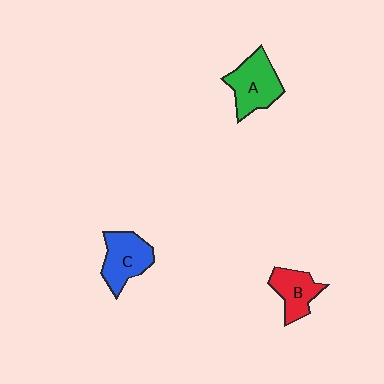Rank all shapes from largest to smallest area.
From largest to smallest: A (green), C (blue), B (red).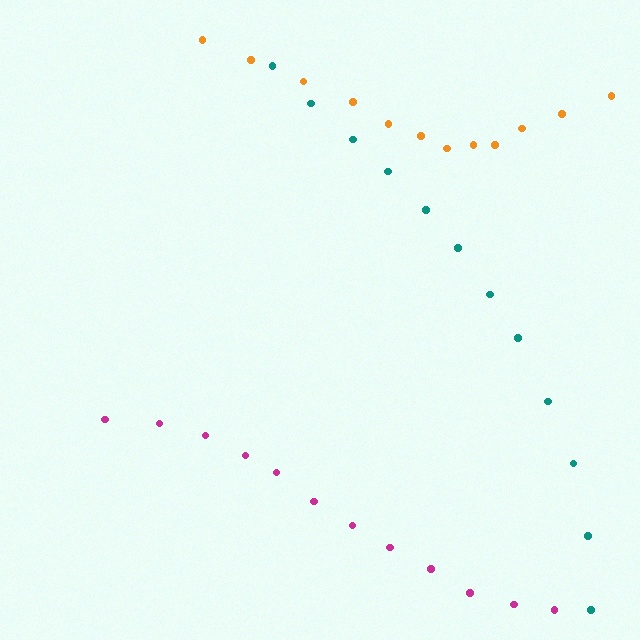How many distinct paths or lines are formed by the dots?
There are 3 distinct paths.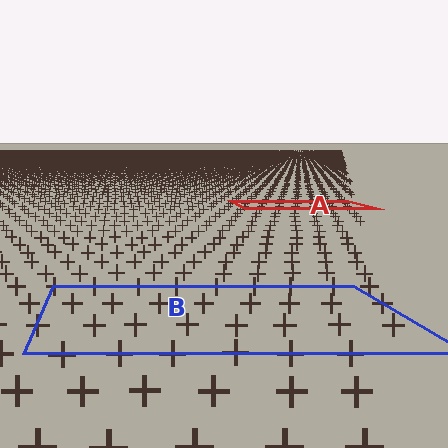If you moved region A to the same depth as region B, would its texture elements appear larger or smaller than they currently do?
They would appear larger. At a closer depth, the same texture elements are projected at a bigger on-screen size.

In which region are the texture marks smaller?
The texture marks are smaller in region A, because it is farther away.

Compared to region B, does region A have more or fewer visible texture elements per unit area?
Region A has more texture elements per unit area — they are packed more densely because it is farther away.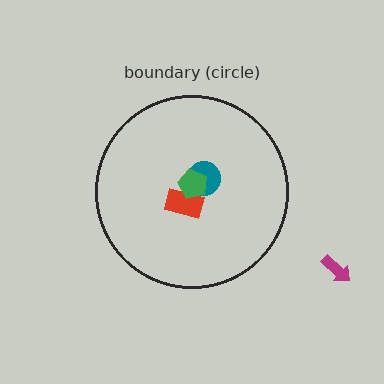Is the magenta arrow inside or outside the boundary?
Outside.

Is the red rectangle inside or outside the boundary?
Inside.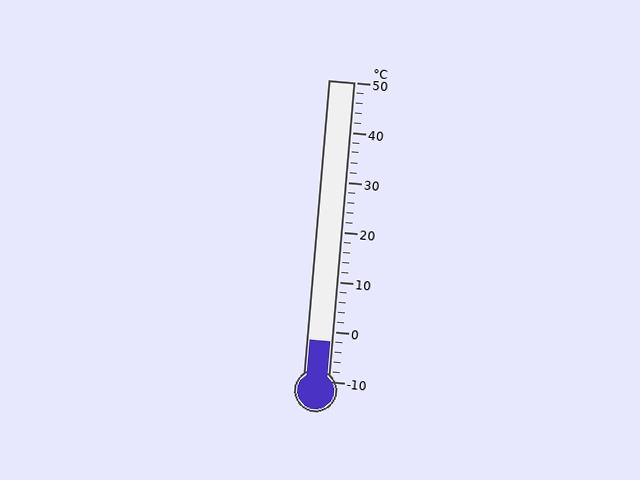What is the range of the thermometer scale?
The thermometer scale ranges from -10°C to 50°C.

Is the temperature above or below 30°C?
The temperature is below 30°C.